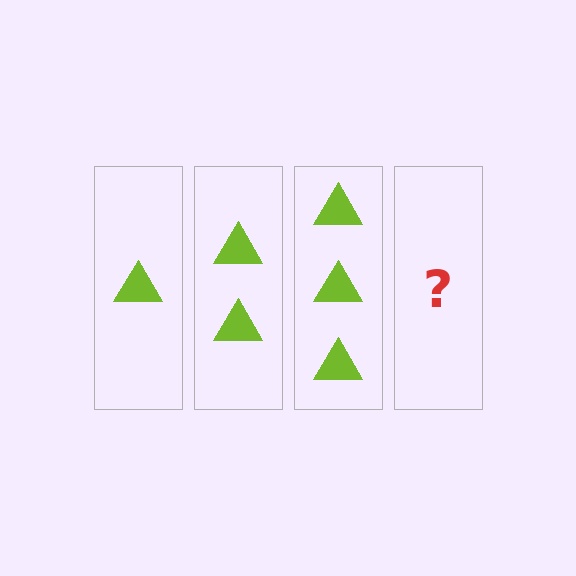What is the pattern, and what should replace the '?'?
The pattern is that each step adds one more triangle. The '?' should be 4 triangles.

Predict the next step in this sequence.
The next step is 4 triangles.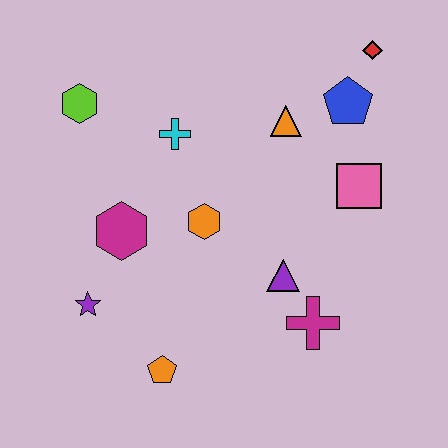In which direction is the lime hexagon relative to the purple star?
The lime hexagon is above the purple star.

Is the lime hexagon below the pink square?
No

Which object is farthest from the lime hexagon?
The magenta cross is farthest from the lime hexagon.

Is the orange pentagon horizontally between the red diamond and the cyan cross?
No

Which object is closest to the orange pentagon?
The purple star is closest to the orange pentagon.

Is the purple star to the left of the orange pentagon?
Yes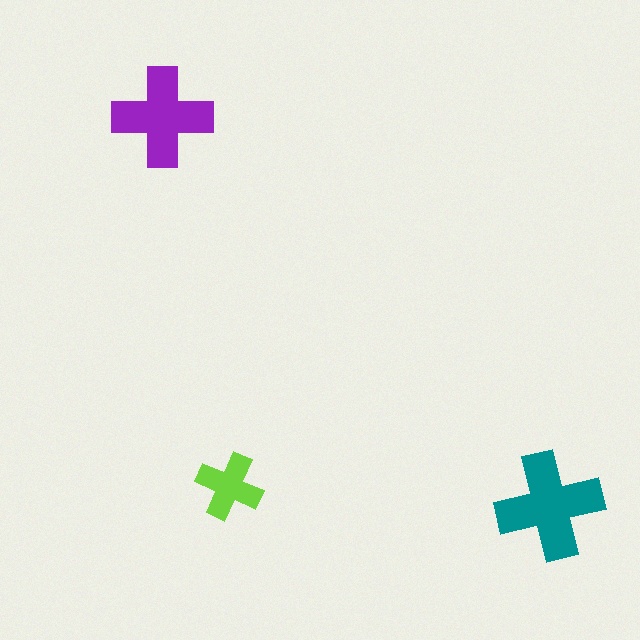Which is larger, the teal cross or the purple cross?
The teal one.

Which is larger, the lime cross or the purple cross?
The purple one.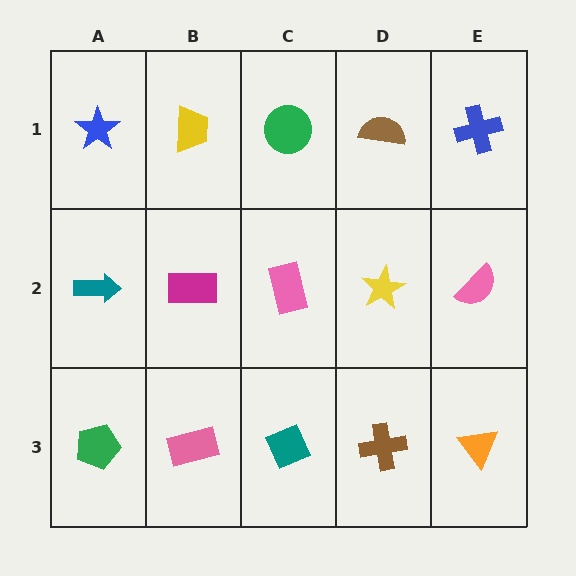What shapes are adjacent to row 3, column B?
A magenta rectangle (row 2, column B), a green pentagon (row 3, column A), a teal diamond (row 3, column C).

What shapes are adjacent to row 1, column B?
A magenta rectangle (row 2, column B), a blue star (row 1, column A), a green circle (row 1, column C).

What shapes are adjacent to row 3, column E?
A pink semicircle (row 2, column E), a brown cross (row 3, column D).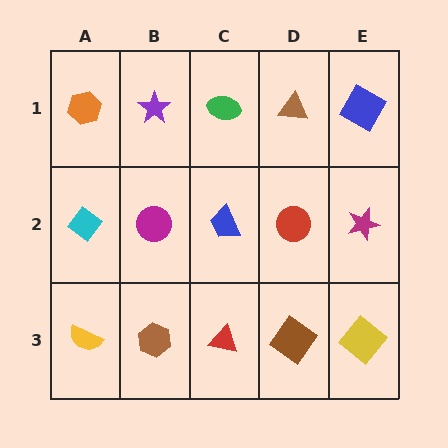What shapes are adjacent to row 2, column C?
A green ellipse (row 1, column C), a red triangle (row 3, column C), a magenta circle (row 2, column B), a red circle (row 2, column D).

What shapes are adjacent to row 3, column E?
A magenta star (row 2, column E), a brown diamond (row 3, column D).